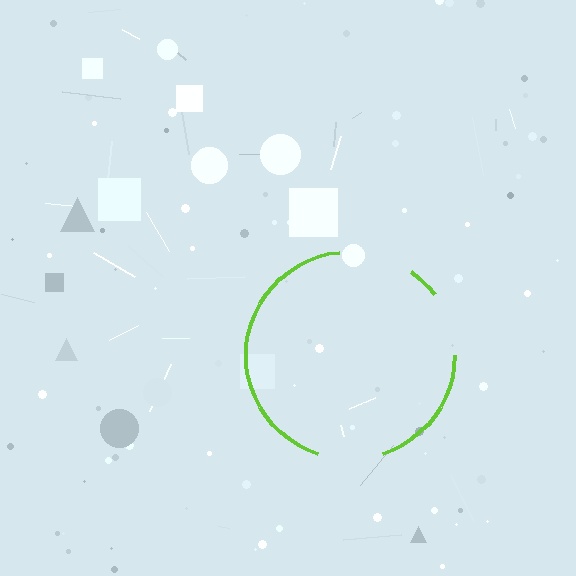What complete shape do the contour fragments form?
The contour fragments form a circle.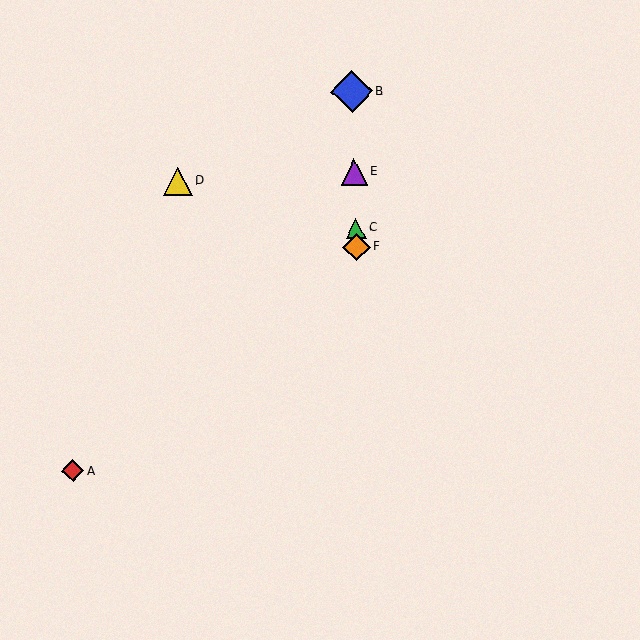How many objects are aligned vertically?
4 objects (B, C, E, F) are aligned vertically.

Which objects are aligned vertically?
Objects B, C, E, F are aligned vertically.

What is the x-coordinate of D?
Object D is at x≈178.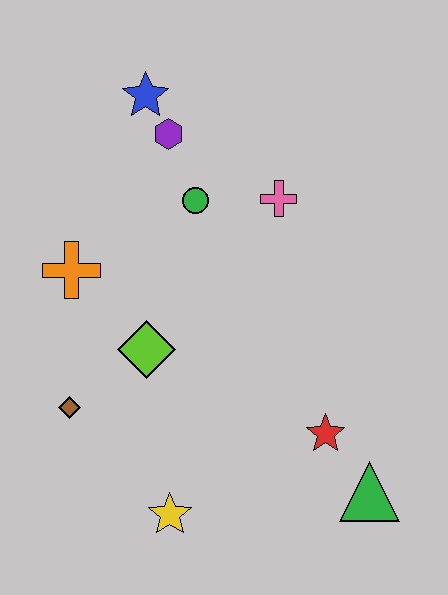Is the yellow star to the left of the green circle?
Yes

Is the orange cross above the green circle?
No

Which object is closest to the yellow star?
The brown diamond is closest to the yellow star.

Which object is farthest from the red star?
The blue star is farthest from the red star.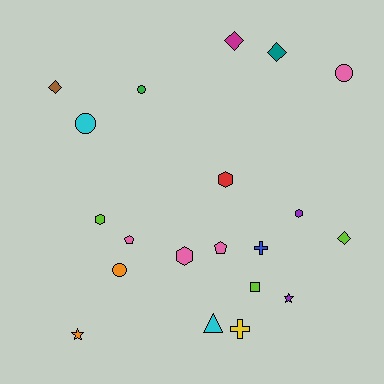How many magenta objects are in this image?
There is 1 magenta object.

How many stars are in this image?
There are 2 stars.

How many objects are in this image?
There are 20 objects.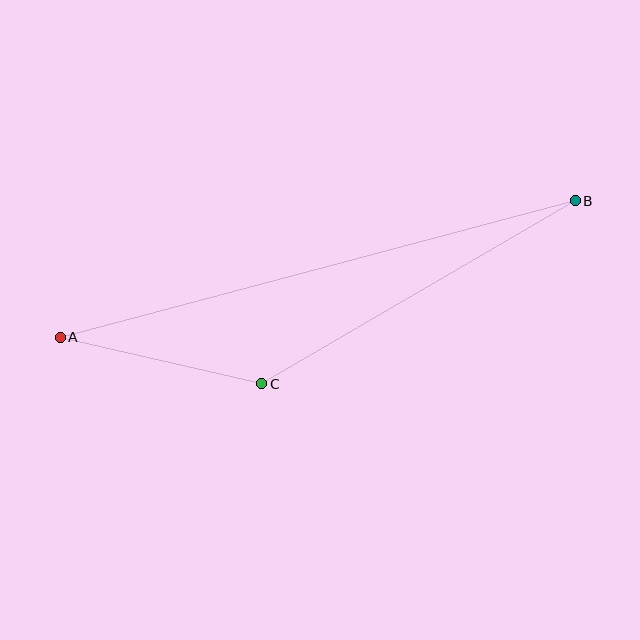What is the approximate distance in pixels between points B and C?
The distance between B and C is approximately 363 pixels.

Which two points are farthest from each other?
Points A and B are farthest from each other.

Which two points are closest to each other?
Points A and C are closest to each other.